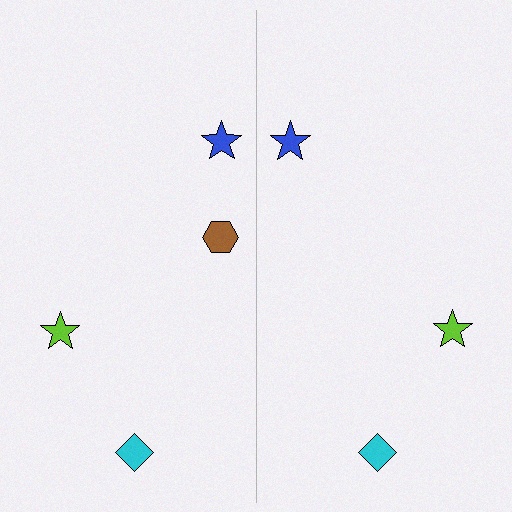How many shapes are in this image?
There are 7 shapes in this image.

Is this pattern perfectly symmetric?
No, the pattern is not perfectly symmetric. A brown hexagon is missing from the right side.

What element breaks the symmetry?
A brown hexagon is missing from the right side.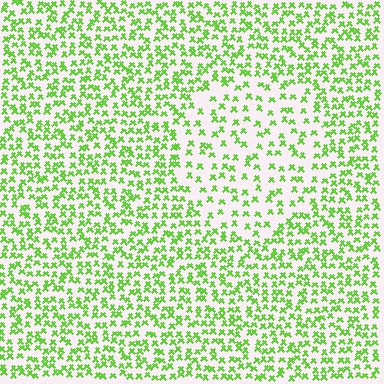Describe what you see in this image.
The image contains small lime elements arranged at two different densities. A circle-shaped region is visible where the elements are less densely packed than the surrounding area.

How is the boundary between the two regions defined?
The boundary is defined by a change in element density (approximately 1.8x ratio). All elements are the same color, size, and shape.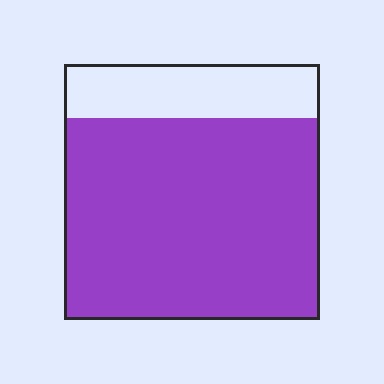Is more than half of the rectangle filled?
Yes.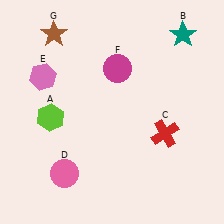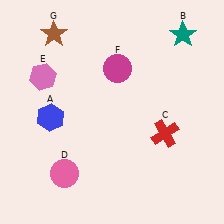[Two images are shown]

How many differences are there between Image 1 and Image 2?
There is 1 difference between the two images.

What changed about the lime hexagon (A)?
In Image 1, A is lime. In Image 2, it changed to blue.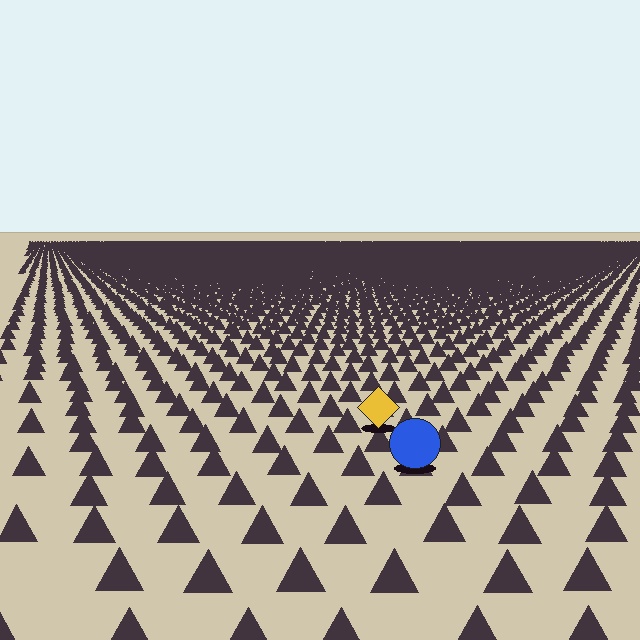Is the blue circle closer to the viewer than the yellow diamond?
Yes. The blue circle is closer — you can tell from the texture gradient: the ground texture is coarser near it.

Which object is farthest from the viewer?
The yellow diamond is farthest from the viewer. It appears smaller and the ground texture around it is denser.